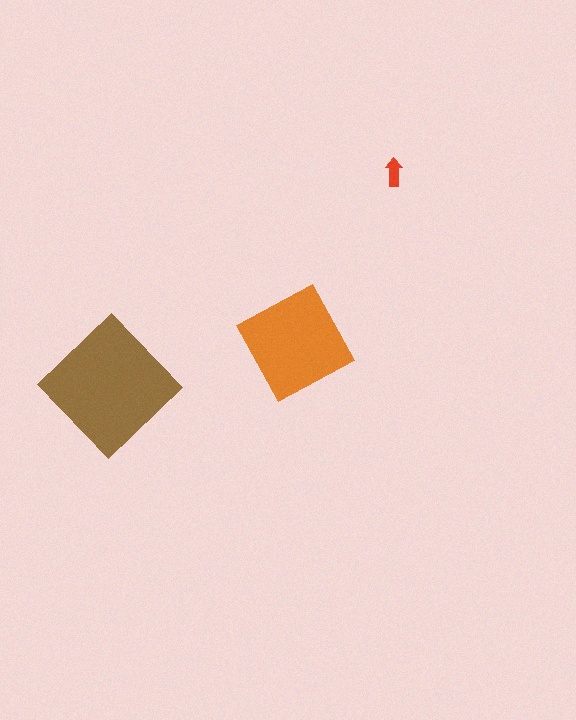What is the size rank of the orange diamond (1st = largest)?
2nd.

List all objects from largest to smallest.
The brown diamond, the orange diamond, the red arrow.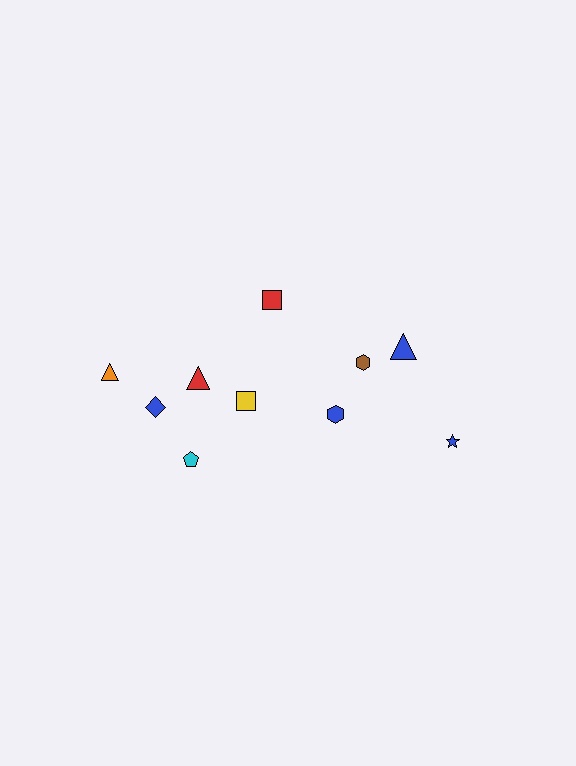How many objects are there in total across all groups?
There are 10 objects.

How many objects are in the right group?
There are 4 objects.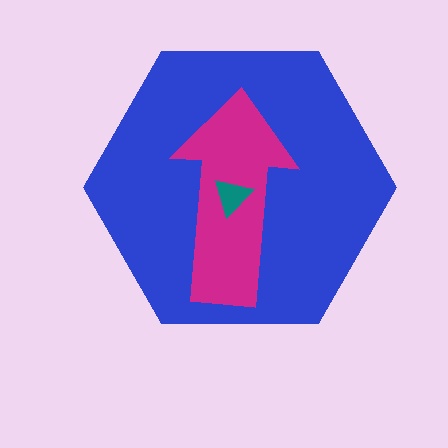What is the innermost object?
The teal triangle.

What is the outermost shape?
The blue hexagon.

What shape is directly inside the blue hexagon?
The magenta arrow.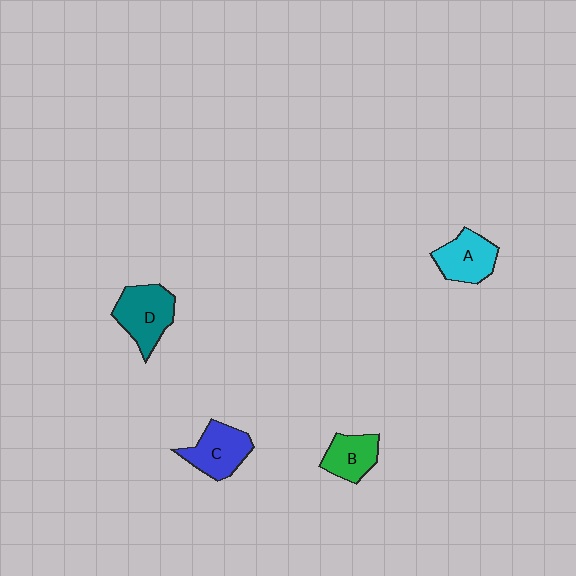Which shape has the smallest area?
Shape B (green).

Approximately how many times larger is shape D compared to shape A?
Approximately 1.2 times.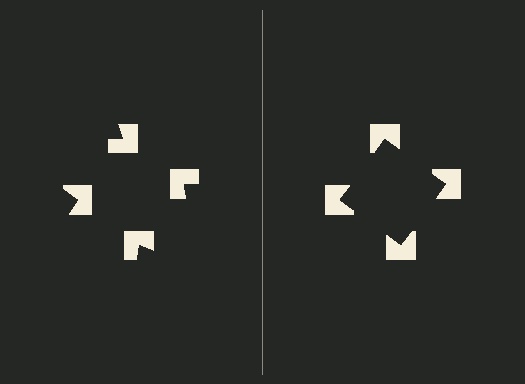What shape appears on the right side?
An illusory square.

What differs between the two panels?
The notched squares are positioned identically on both sides; only the wedge orientations differ. On the right they align to a square; on the left they are misaligned.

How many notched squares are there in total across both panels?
8 — 4 on each side.